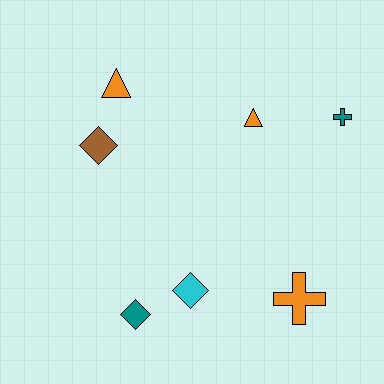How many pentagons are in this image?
There are no pentagons.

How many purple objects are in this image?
There are no purple objects.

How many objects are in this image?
There are 7 objects.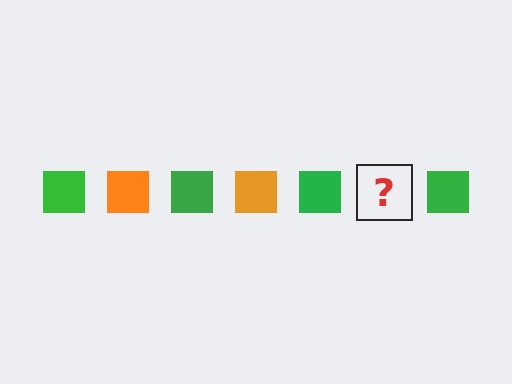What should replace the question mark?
The question mark should be replaced with an orange square.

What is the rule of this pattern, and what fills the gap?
The rule is that the pattern cycles through green, orange squares. The gap should be filled with an orange square.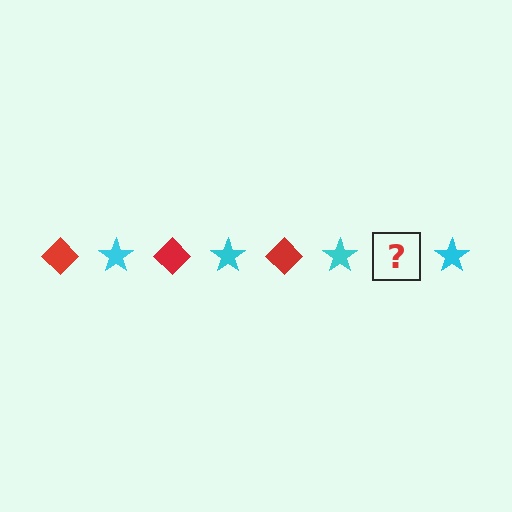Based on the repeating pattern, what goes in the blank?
The blank should be a red diamond.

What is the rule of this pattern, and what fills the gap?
The rule is that the pattern alternates between red diamond and cyan star. The gap should be filled with a red diamond.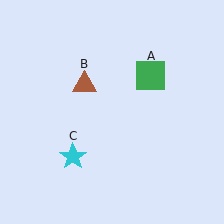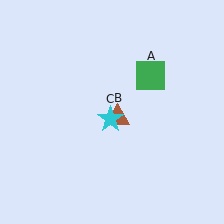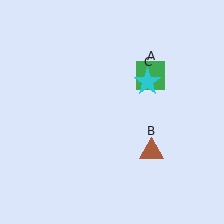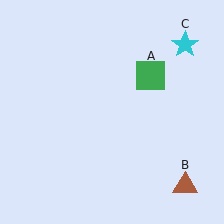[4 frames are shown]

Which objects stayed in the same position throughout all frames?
Green square (object A) remained stationary.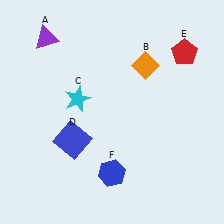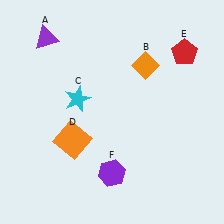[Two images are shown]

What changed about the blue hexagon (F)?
In Image 1, F is blue. In Image 2, it changed to purple.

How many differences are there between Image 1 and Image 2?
There are 2 differences between the two images.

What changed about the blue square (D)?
In Image 1, D is blue. In Image 2, it changed to orange.